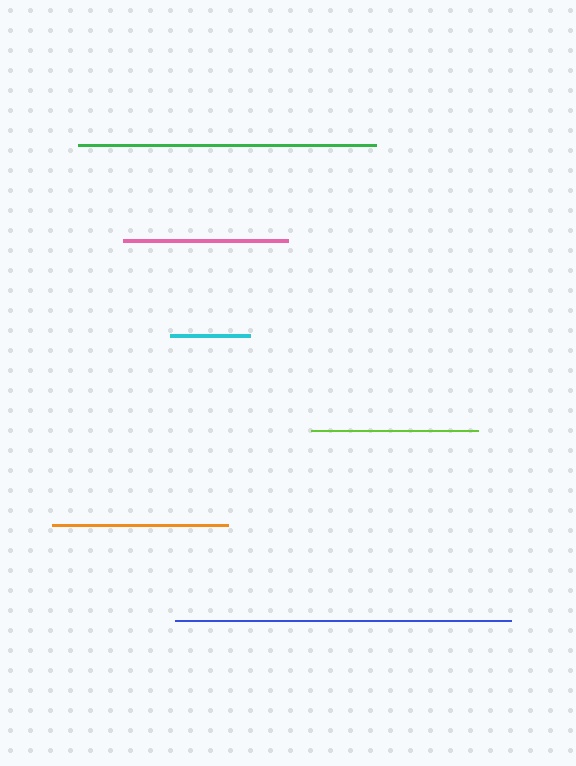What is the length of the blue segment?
The blue segment is approximately 336 pixels long.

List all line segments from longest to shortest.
From longest to shortest: blue, green, orange, lime, pink, cyan.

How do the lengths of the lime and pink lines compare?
The lime and pink lines are approximately the same length.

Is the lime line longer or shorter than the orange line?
The orange line is longer than the lime line.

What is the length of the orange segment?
The orange segment is approximately 176 pixels long.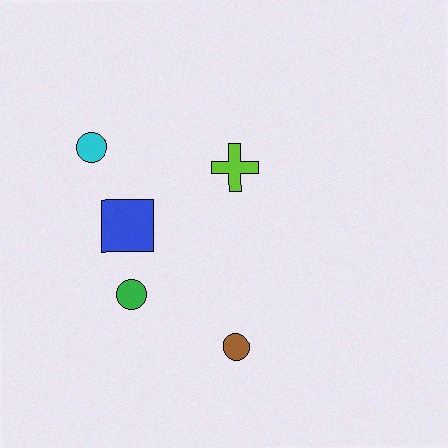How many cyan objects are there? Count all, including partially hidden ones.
There is 1 cyan object.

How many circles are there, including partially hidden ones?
There are 3 circles.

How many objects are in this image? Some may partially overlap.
There are 5 objects.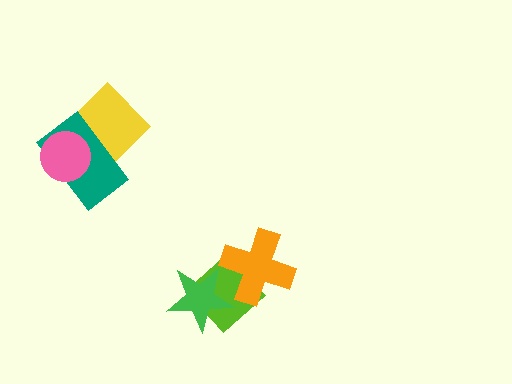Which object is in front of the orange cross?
The green star is in front of the orange cross.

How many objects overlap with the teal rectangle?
2 objects overlap with the teal rectangle.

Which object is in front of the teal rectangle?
The pink circle is in front of the teal rectangle.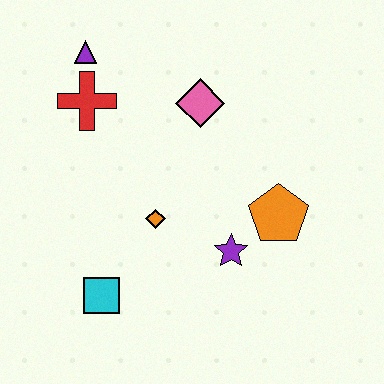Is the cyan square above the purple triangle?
No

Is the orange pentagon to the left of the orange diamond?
No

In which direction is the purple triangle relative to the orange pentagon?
The purple triangle is to the left of the orange pentagon.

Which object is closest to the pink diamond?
The red cross is closest to the pink diamond.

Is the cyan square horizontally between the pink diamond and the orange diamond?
No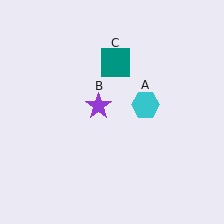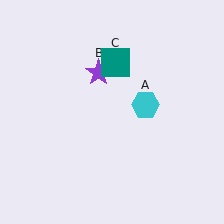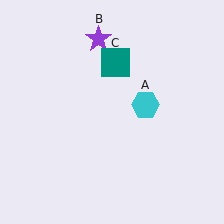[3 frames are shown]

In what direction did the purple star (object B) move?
The purple star (object B) moved up.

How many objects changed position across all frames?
1 object changed position: purple star (object B).